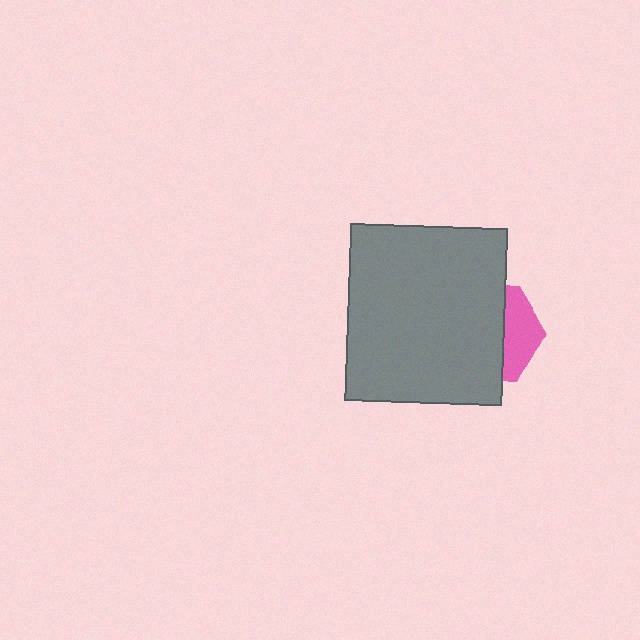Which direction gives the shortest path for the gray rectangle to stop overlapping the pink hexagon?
Moving left gives the shortest separation.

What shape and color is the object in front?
The object in front is a gray rectangle.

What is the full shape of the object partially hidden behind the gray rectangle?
The partially hidden object is a pink hexagon.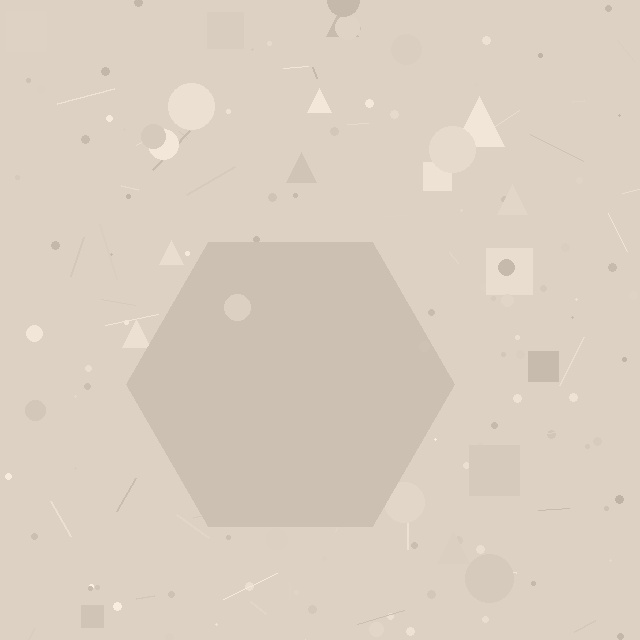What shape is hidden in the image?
A hexagon is hidden in the image.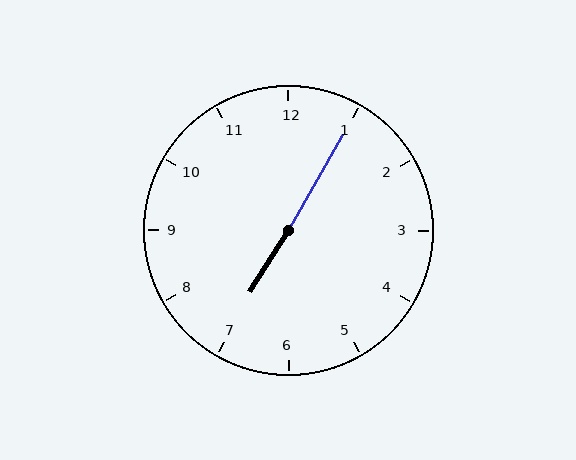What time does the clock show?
7:05.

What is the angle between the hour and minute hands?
Approximately 178 degrees.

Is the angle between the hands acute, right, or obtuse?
It is obtuse.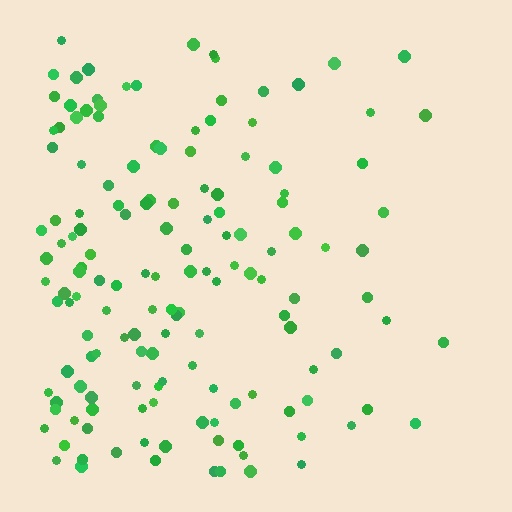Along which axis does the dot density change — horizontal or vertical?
Horizontal.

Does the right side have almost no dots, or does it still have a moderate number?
Still a moderate number, just noticeably fewer than the left.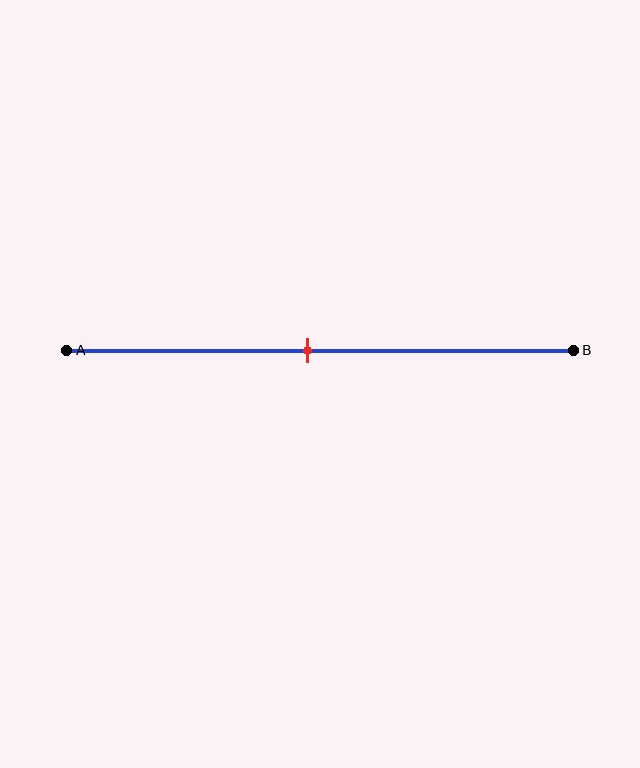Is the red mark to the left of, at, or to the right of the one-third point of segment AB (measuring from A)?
The red mark is to the right of the one-third point of segment AB.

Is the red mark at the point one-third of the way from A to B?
No, the mark is at about 45% from A, not at the 33% one-third point.